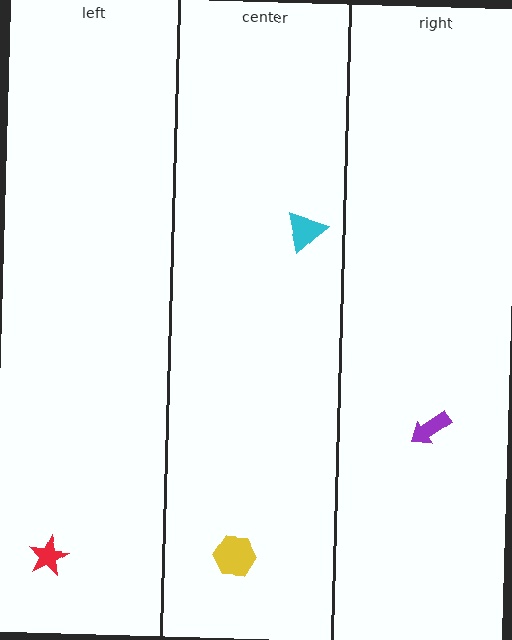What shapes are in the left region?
The red star.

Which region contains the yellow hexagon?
The center region.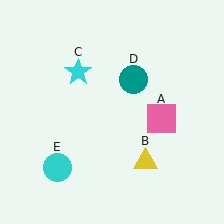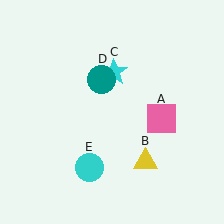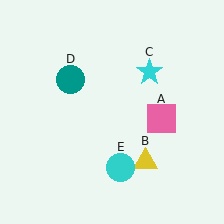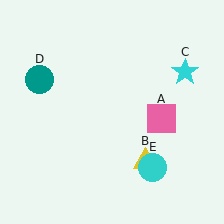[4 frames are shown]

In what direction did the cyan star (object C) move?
The cyan star (object C) moved right.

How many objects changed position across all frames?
3 objects changed position: cyan star (object C), teal circle (object D), cyan circle (object E).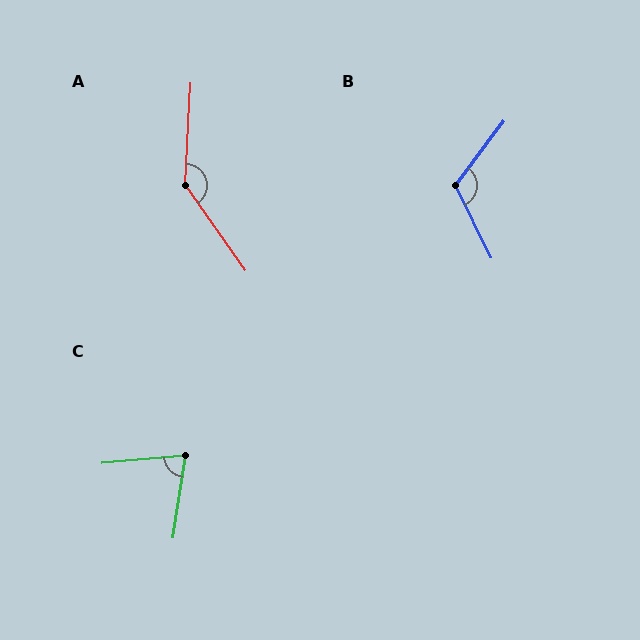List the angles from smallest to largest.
C (76°), B (117°), A (142°).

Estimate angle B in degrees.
Approximately 117 degrees.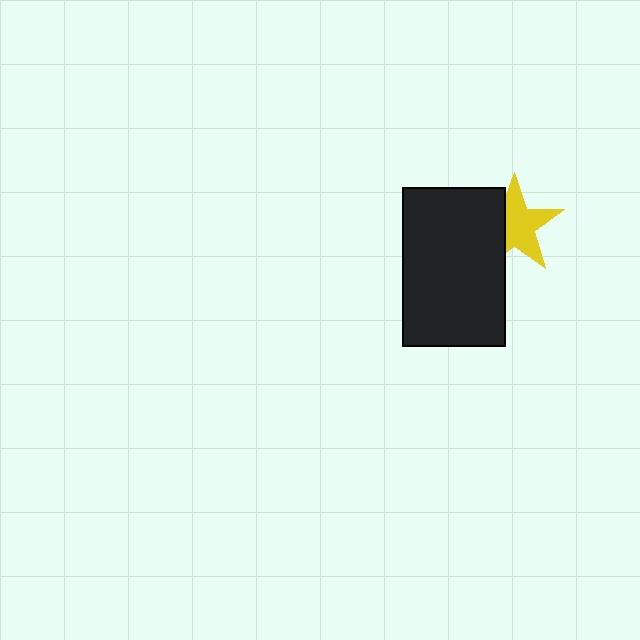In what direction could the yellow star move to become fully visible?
The yellow star could move right. That would shift it out from behind the black rectangle entirely.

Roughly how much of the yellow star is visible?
Most of it is visible (roughly 68%).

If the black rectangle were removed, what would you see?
You would see the complete yellow star.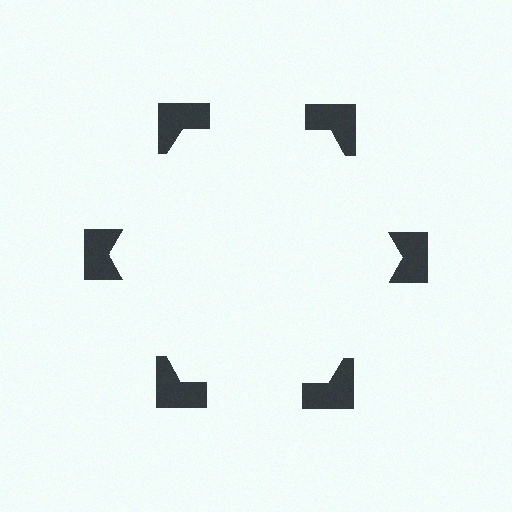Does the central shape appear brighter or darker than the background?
It typically appears slightly brighter than the background, even though no actual brightness change is drawn.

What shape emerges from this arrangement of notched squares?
An illusory hexagon — its edges are inferred from the aligned wedge cuts in the notched squares, not physically drawn.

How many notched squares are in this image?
There are 6 — one at each vertex of the illusory hexagon.